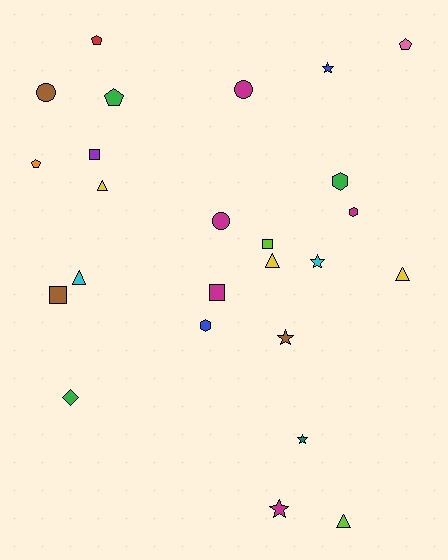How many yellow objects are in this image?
There are 3 yellow objects.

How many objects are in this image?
There are 25 objects.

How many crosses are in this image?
There are no crosses.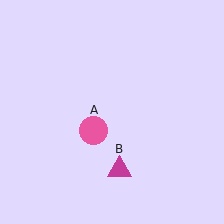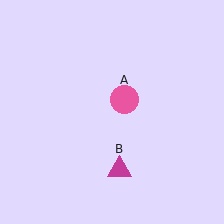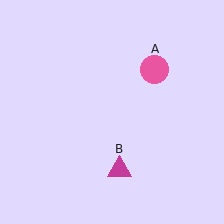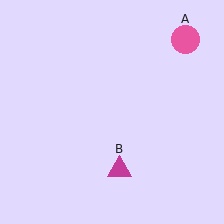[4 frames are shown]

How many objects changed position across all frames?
1 object changed position: pink circle (object A).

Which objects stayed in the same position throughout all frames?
Magenta triangle (object B) remained stationary.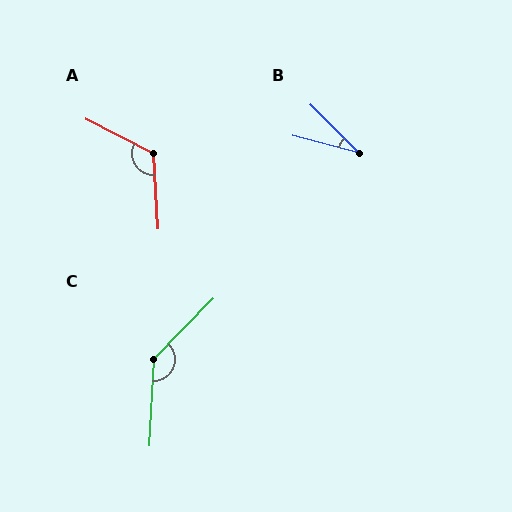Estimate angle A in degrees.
Approximately 121 degrees.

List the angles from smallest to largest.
B (30°), A (121°), C (139°).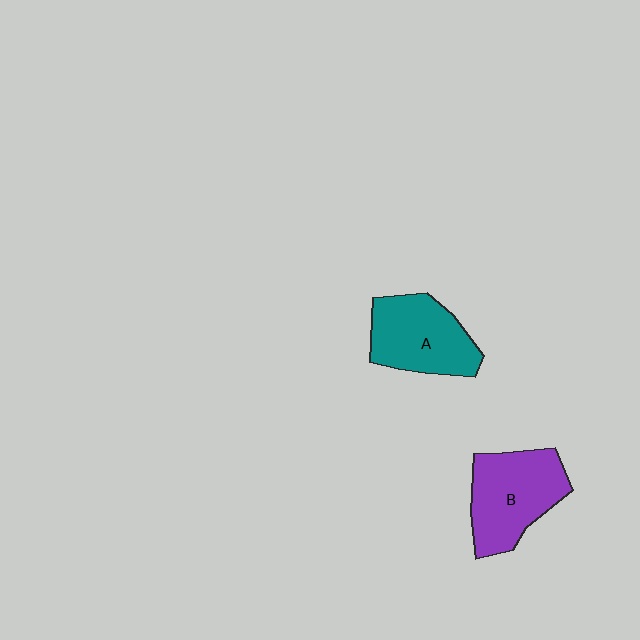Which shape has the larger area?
Shape B (purple).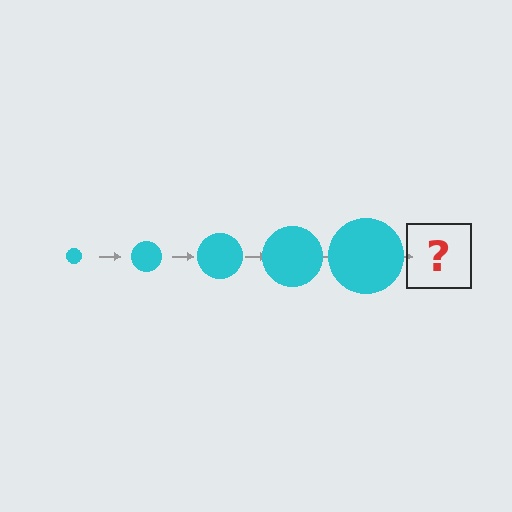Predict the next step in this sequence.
The next step is a cyan circle, larger than the previous one.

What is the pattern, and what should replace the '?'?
The pattern is that the circle gets progressively larger each step. The '?' should be a cyan circle, larger than the previous one.